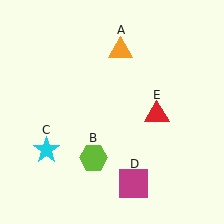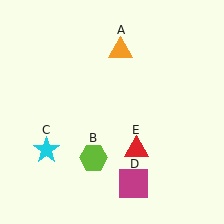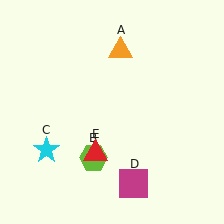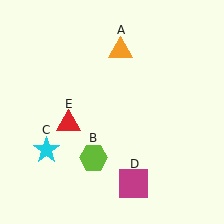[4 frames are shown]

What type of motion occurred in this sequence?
The red triangle (object E) rotated clockwise around the center of the scene.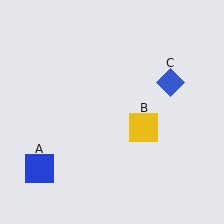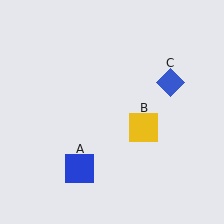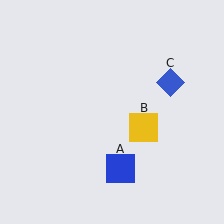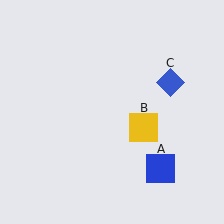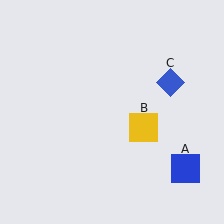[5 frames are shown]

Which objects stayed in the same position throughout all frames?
Yellow square (object B) and blue diamond (object C) remained stationary.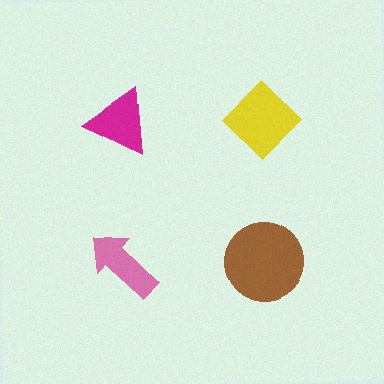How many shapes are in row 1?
2 shapes.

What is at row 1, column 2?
A yellow diamond.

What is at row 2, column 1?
A pink arrow.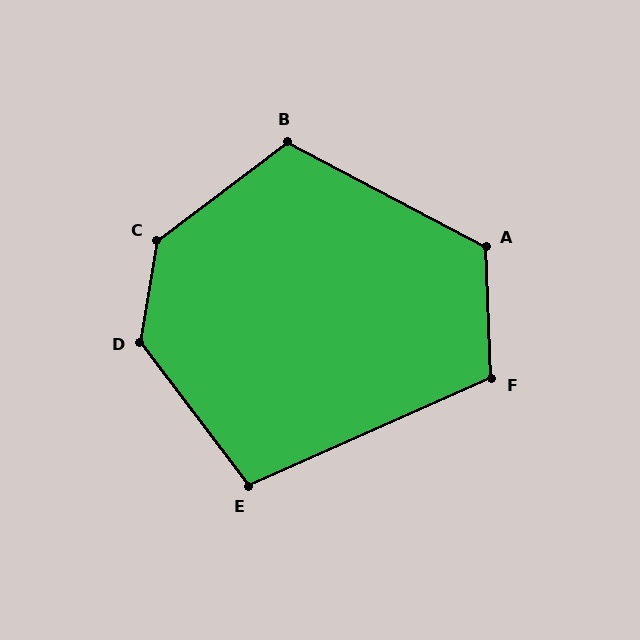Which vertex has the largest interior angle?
C, at approximately 137 degrees.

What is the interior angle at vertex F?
Approximately 111 degrees (obtuse).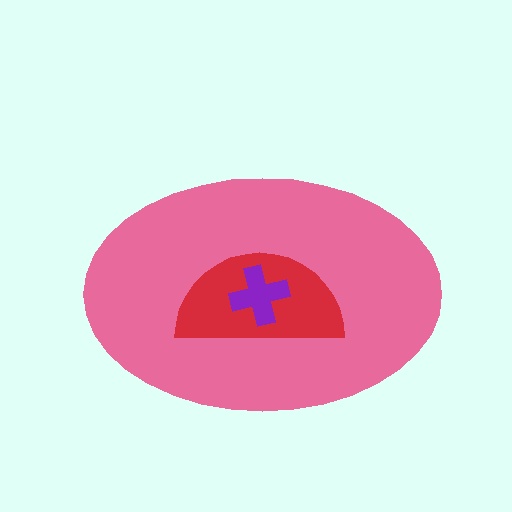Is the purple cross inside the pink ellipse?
Yes.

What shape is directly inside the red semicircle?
The purple cross.